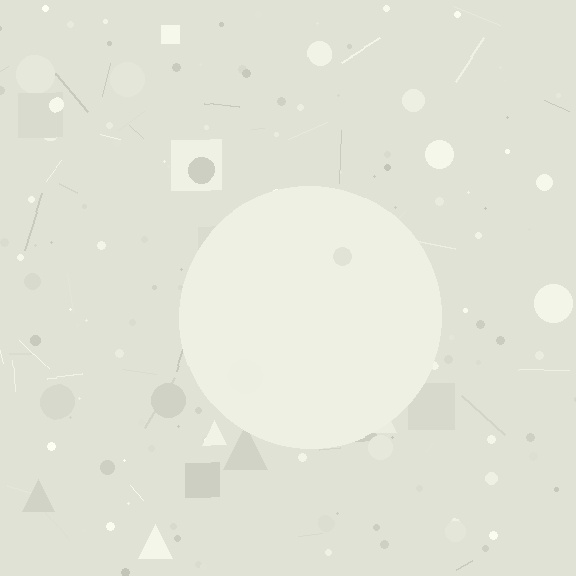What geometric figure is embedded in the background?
A circle is embedded in the background.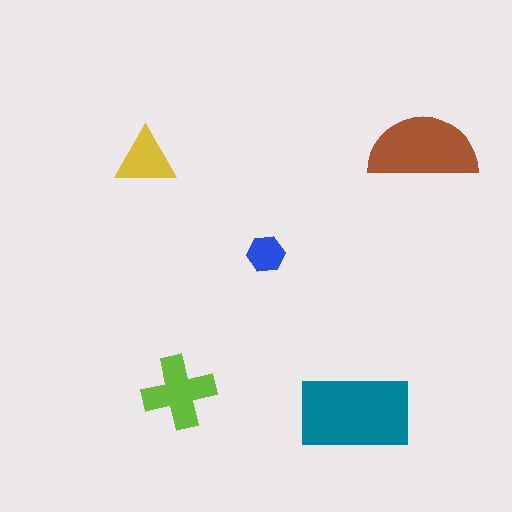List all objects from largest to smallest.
The teal rectangle, the brown semicircle, the lime cross, the yellow triangle, the blue hexagon.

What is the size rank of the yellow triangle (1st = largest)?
4th.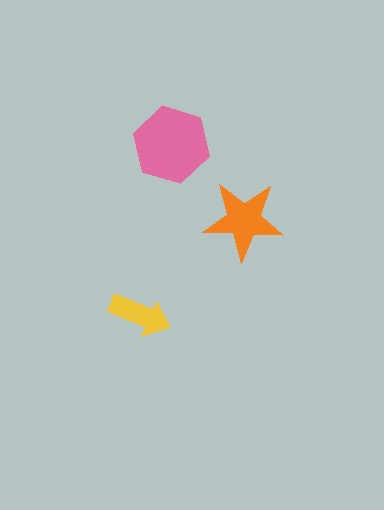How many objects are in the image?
There are 3 objects in the image.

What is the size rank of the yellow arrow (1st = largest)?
3rd.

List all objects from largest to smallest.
The pink hexagon, the orange star, the yellow arrow.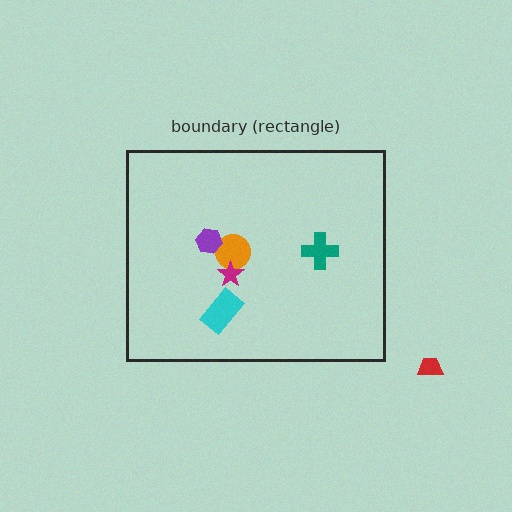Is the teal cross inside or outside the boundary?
Inside.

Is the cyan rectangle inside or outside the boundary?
Inside.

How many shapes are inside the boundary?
5 inside, 1 outside.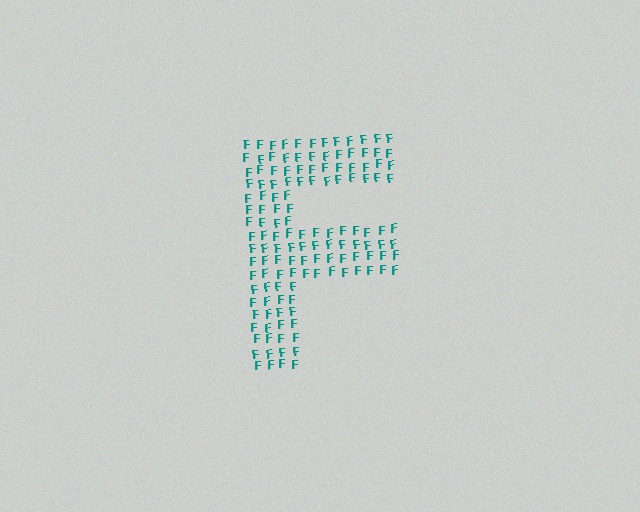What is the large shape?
The large shape is the letter F.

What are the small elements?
The small elements are letter F's.